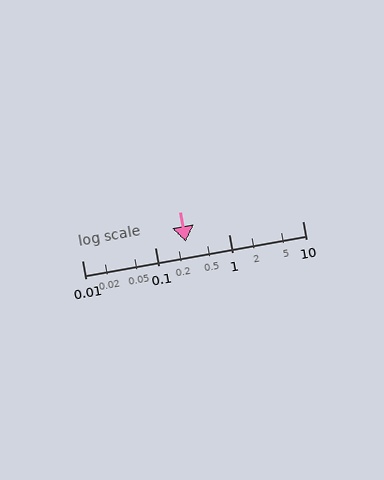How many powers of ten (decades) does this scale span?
The scale spans 3 decades, from 0.01 to 10.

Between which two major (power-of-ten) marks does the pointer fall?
The pointer is between 0.1 and 1.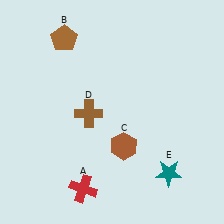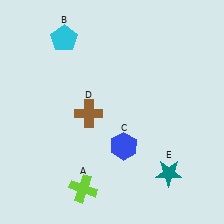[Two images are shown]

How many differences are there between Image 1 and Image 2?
There are 3 differences between the two images.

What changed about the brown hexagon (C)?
In Image 1, C is brown. In Image 2, it changed to blue.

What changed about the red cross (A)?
In Image 1, A is red. In Image 2, it changed to lime.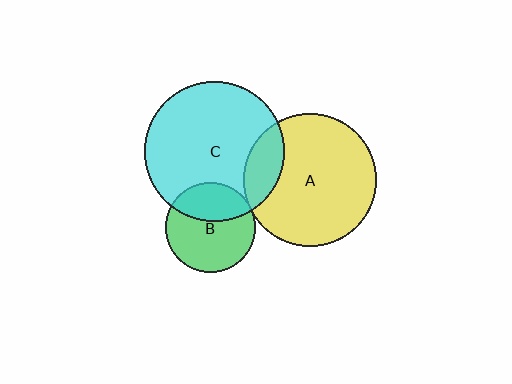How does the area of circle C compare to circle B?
Approximately 2.4 times.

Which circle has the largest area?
Circle C (cyan).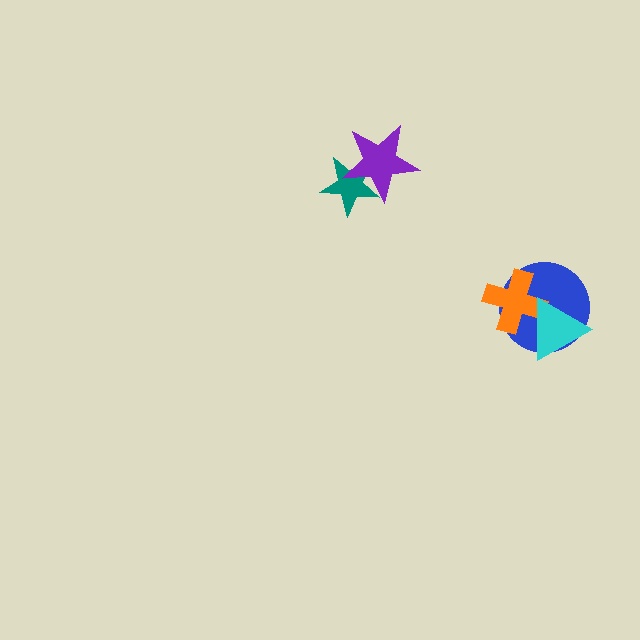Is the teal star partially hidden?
Yes, it is partially covered by another shape.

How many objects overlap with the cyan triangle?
2 objects overlap with the cyan triangle.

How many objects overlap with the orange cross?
2 objects overlap with the orange cross.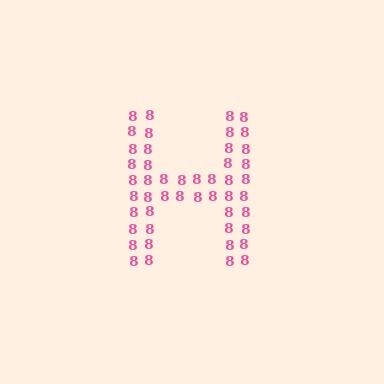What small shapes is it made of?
It is made of small digit 8's.